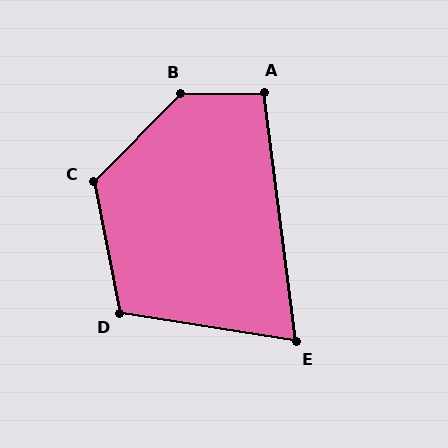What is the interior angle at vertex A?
Approximately 97 degrees (obtuse).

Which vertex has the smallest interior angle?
E, at approximately 74 degrees.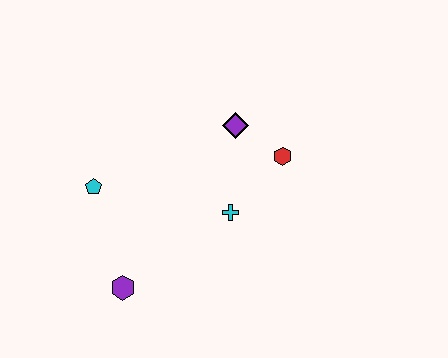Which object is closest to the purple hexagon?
The cyan pentagon is closest to the purple hexagon.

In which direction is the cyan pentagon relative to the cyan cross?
The cyan pentagon is to the left of the cyan cross.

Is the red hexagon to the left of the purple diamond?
No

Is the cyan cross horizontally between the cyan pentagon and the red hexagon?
Yes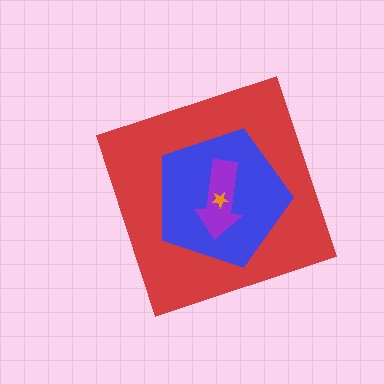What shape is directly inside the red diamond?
The blue pentagon.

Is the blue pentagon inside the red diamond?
Yes.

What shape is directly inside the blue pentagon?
The purple arrow.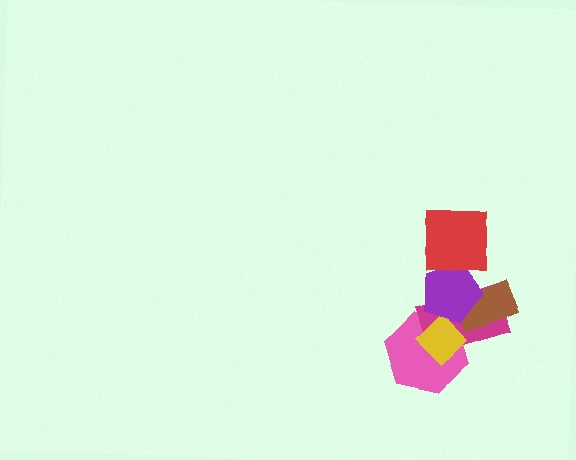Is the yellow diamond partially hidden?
Yes, it is partially covered by another shape.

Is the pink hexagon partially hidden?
Yes, it is partially covered by another shape.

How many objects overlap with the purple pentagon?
5 objects overlap with the purple pentagon.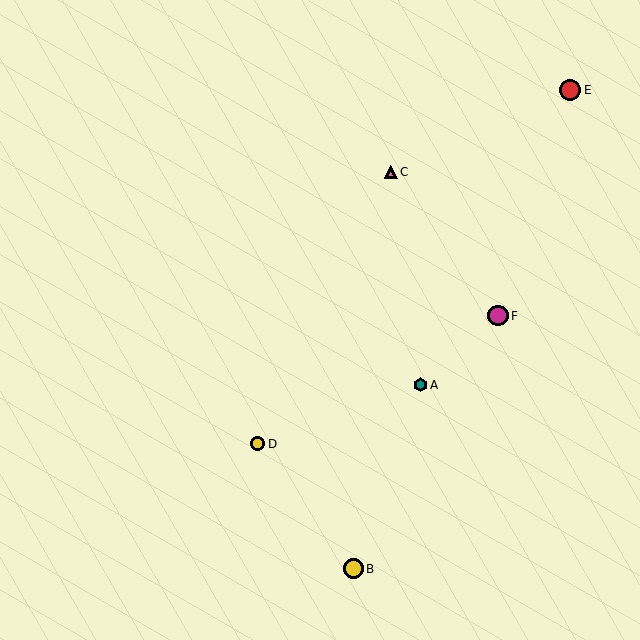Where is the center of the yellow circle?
The center of the yellow circle is at (258, 444).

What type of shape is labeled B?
Shape B is a yellow circle.